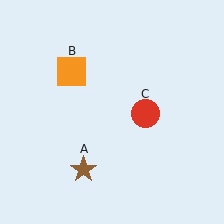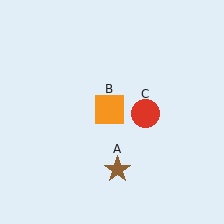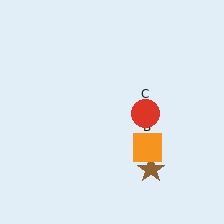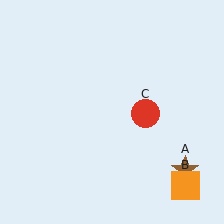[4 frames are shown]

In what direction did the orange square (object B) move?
The orange square (object B) moved down and to the right.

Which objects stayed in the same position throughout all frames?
Red circle (object C) remained stationary.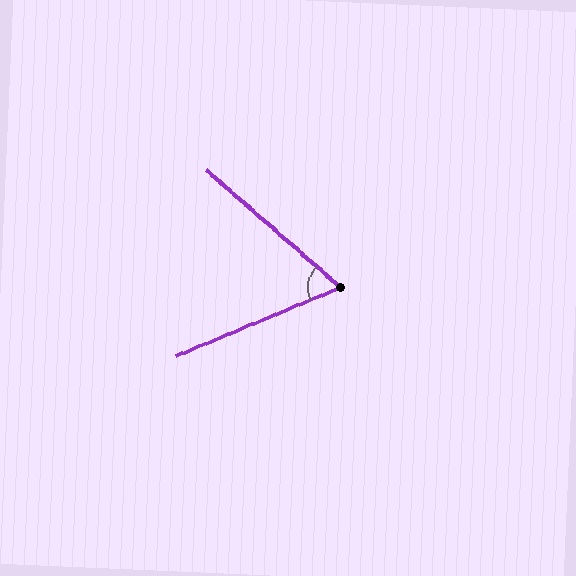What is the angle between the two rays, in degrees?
Approximately 64 degrees.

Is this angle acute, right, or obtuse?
It is acute.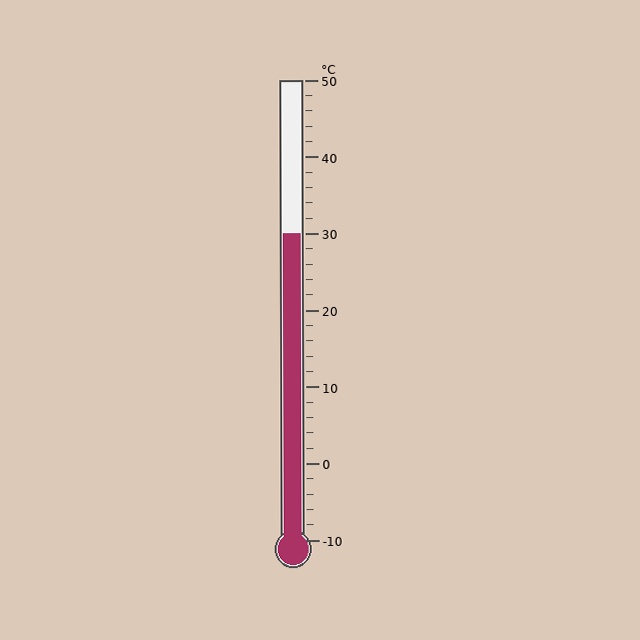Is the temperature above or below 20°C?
The temperature is above 20°C.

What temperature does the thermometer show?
The thermometer shows approximately 30°C.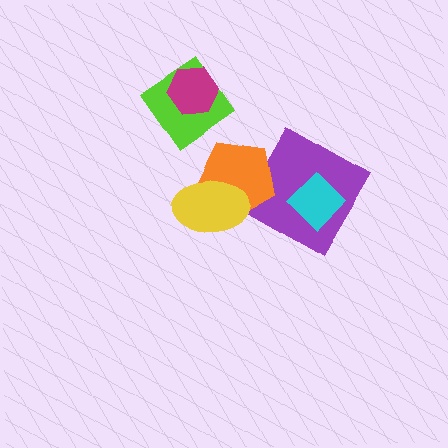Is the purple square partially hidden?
Yes, it is partially covered by another shape.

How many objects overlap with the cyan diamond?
1 object overlaps with the cyan diamond.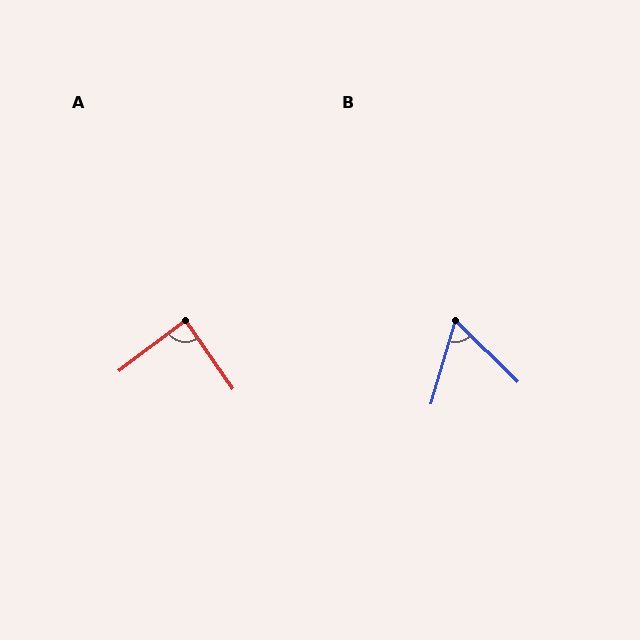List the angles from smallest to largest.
B (62°), A (87°).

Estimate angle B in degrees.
Approximately 62 degrees.